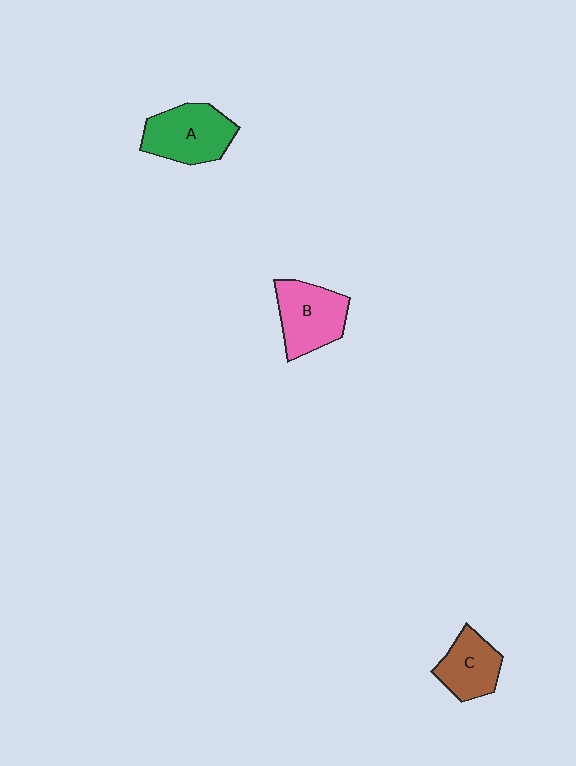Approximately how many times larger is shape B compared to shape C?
Approximately 1.3 times.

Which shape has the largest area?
Shape A (green).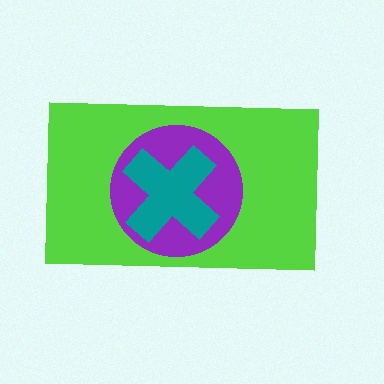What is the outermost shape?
The lime rectangle.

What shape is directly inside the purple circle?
The teal cross.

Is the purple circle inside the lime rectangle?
Yes.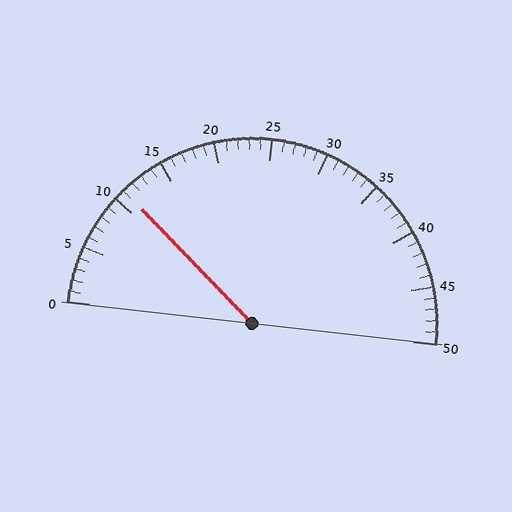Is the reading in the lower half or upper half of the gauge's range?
The reading is in the lower half of the range (0 to 50).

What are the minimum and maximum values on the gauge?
The gauge ranges from 0 to 50.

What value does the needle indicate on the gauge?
The needle indicates approximately 11.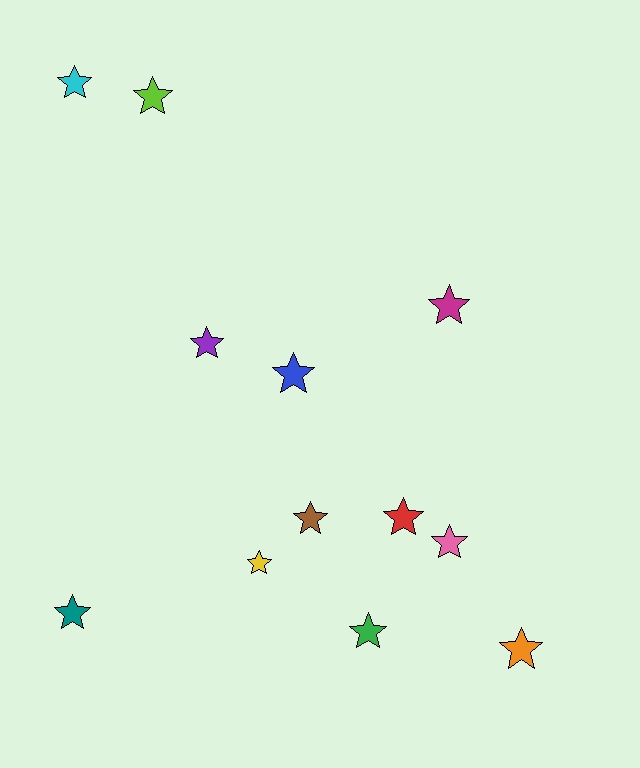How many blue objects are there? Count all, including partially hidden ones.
There is 1 blue object.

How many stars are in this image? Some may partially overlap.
There are 12 stars.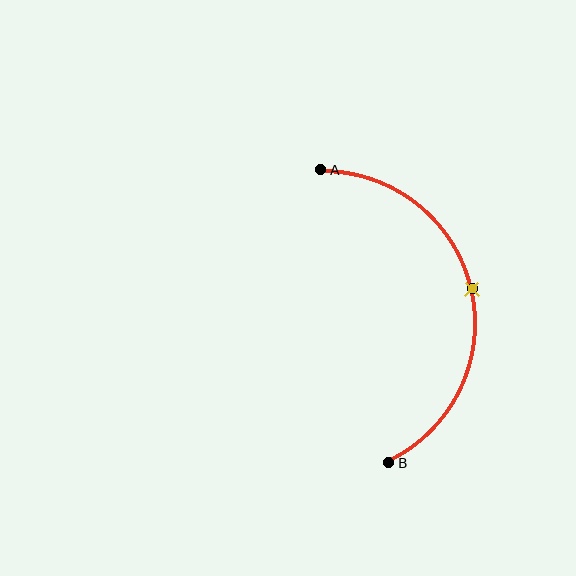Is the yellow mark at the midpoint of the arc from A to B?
Yes. The yellow mark lies on the arc at equal arc-length from both A and B — it is the arc midpoint.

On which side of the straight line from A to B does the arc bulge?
The arc bulges to the right of the straight line connecting A and B.